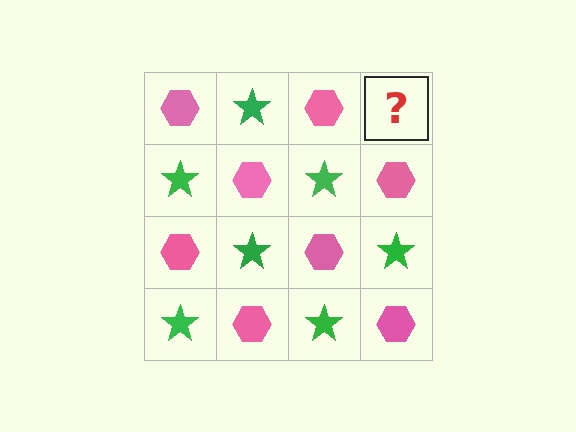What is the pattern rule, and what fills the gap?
The rule is that it alternates pink hexagon and green star in a checkerboard pattern. The gap should be filled with a green star.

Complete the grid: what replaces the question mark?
The question mark should be replaced with a green star.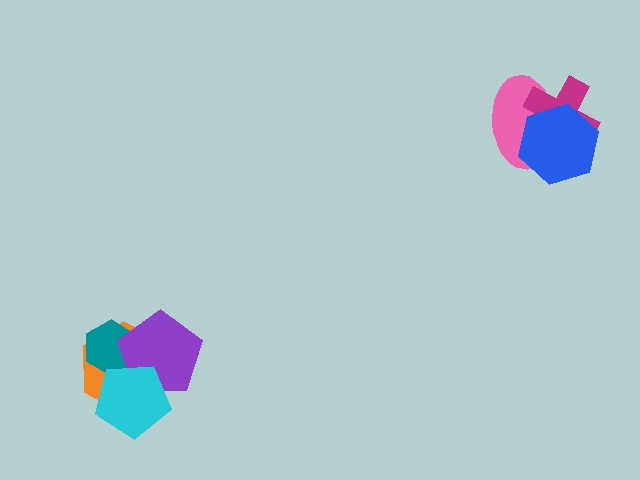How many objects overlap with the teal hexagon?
3 objects overlap with the teal hexagon.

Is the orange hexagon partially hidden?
Yes, it is partially covered by another shape.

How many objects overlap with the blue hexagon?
2 objects overlap with the blue hexagon.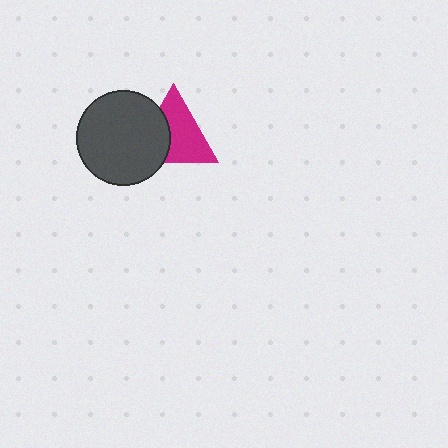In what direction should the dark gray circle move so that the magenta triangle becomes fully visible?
The dark gray circle should move left. That is the shortest direction to clear the overlap and leave the magenta triangle fully visible.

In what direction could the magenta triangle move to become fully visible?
The magenta triangle could move right. That would shift it out from behind the dark gray circle entirely.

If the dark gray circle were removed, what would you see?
You would see the complete magenta triangle.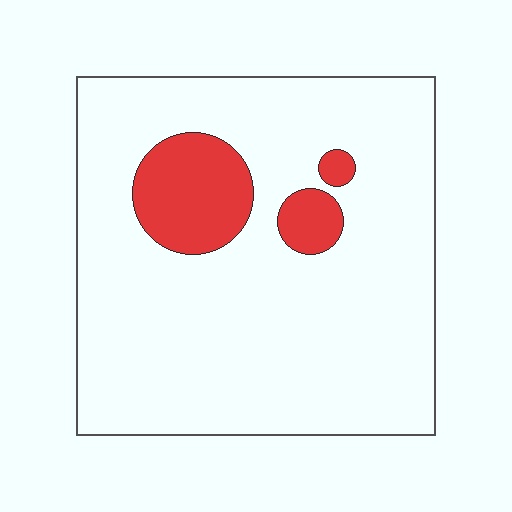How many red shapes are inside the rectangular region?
3.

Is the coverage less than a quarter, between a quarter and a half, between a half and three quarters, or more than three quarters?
Less than a quarter.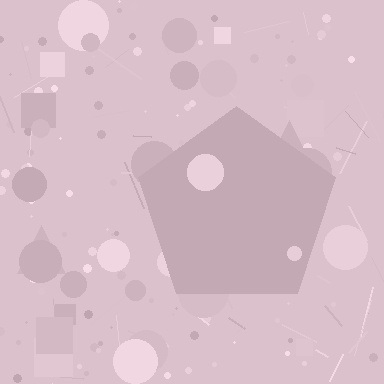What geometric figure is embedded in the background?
A pentagon is embedded in the background.